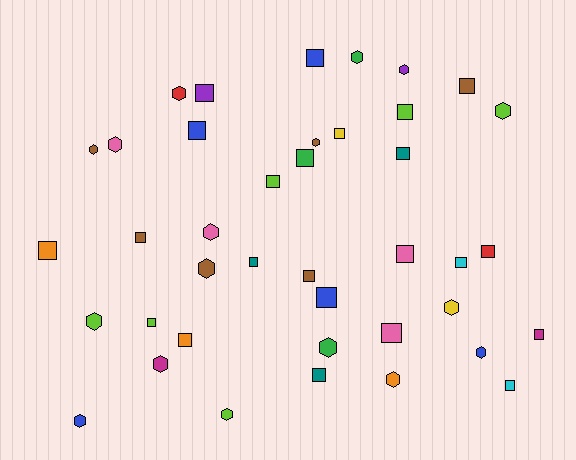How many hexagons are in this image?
There are 17 hexagons.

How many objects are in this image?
There are 40 objects.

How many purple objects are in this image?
There are 2 purple objects.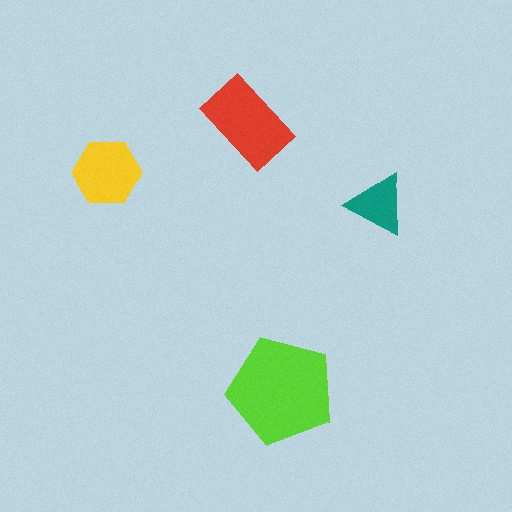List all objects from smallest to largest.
The teal triangle, the yellow hexagon, the red rectangle, the lime pentagon.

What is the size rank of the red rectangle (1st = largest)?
2nd.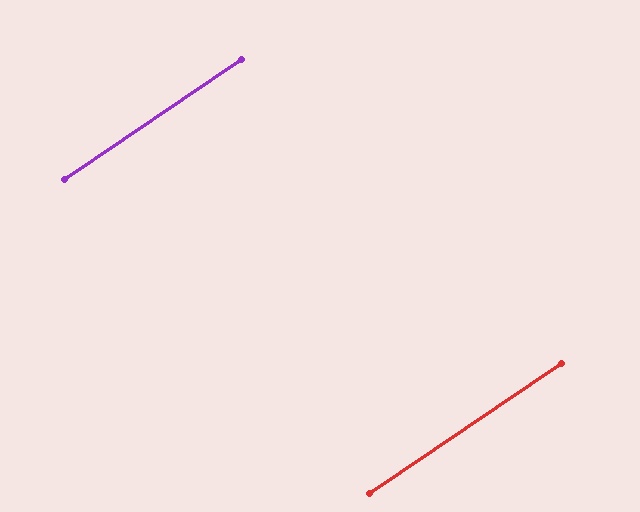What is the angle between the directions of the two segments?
Approximately 0 degrees.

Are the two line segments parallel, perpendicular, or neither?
Parallel — their directions differ by only 0.0°.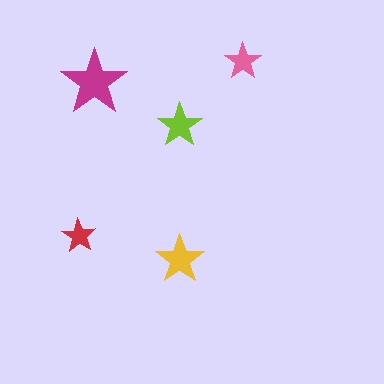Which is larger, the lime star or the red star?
The lime one.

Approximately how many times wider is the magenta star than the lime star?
About 1.5 times wider.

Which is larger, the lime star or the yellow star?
The yellow one.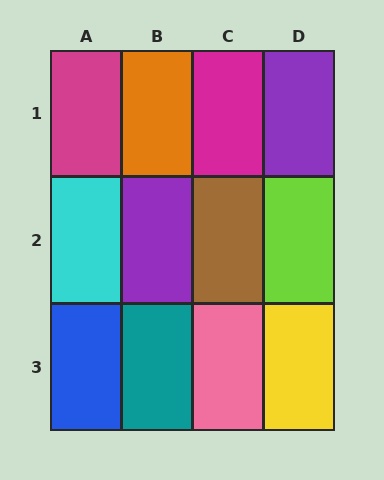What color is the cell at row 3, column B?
Teal.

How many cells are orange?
1 cell is orange.